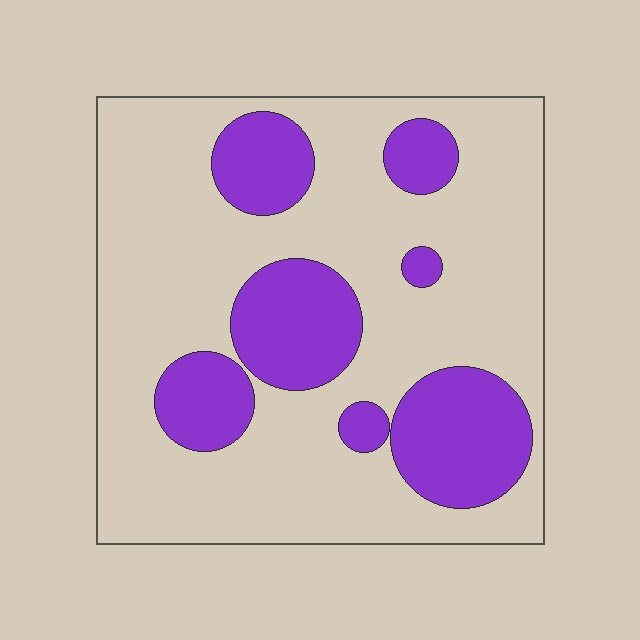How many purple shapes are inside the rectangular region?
7.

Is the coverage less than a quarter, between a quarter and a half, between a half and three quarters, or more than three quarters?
Between a quarter and a half.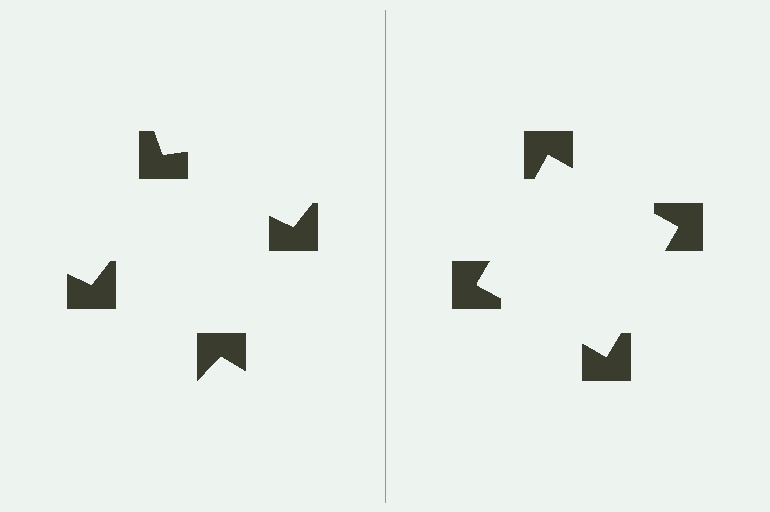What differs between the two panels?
The notched squares are positioned identically on both sides; only the wedge orientations differ. On the right they align to a square; on the left they are misaligned.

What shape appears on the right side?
An illusory square.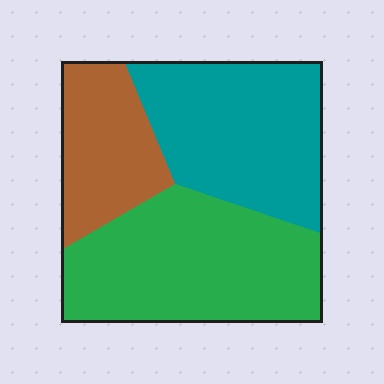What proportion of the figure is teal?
Teal covers around 35% of the figure.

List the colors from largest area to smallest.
From largest to smallest: green, teal, brown.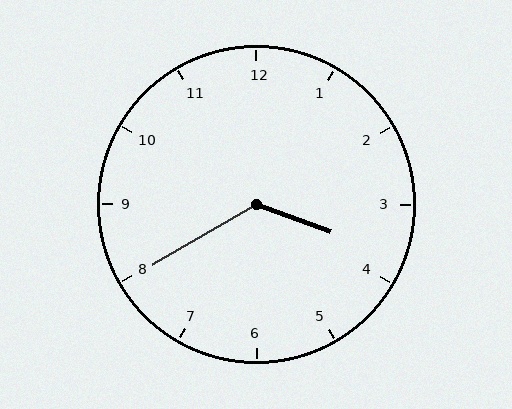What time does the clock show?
3:40.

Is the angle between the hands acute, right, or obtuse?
It is obtuse.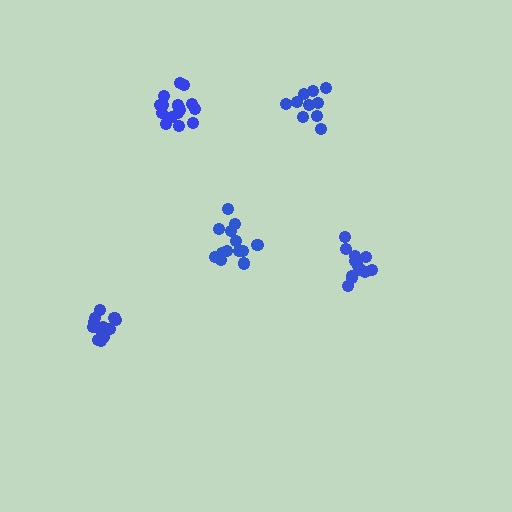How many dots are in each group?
Group 1: 16 dots, Group 2: 13 dots, Group 3: 10 dots, Group 4: 12 dots, Group 5: 13 dots (64 total).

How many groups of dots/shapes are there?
There are 5 groups.